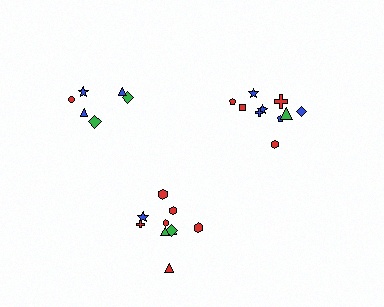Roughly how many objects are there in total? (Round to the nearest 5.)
Roughly 25 objects in total.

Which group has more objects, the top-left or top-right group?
The top-right group.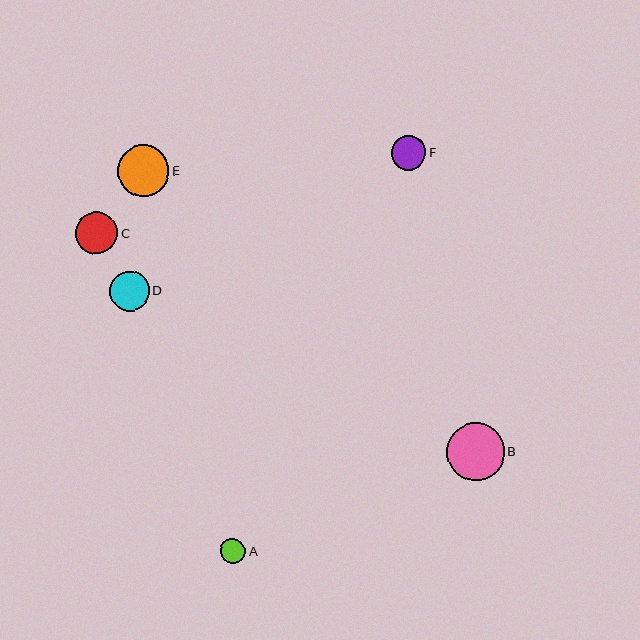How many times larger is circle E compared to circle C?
Circle E is approximately 1.2 times the size of circle C.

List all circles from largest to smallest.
From largest to smallest: B, E, C, D, F, A.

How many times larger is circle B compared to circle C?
Circle B is approximately 1.4 times the size of circle C.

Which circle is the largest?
Circle B is the largest with a size of approximately 57 pixels.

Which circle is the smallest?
Circle A is the smallest with a size of approximately 25 pixels.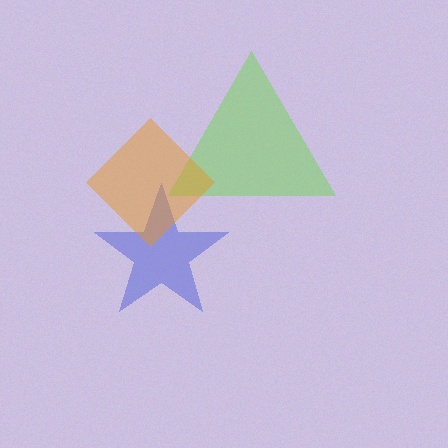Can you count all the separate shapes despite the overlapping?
Yes, there are 3 separate shapes.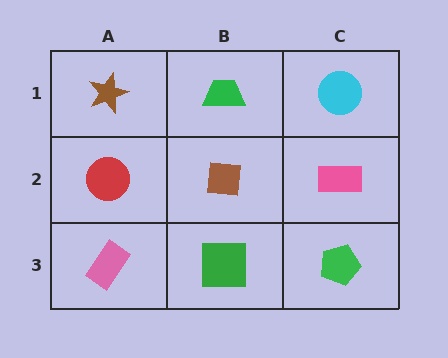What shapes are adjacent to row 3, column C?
A pink rectangle (row 2, column C), a green square (row 3, column B).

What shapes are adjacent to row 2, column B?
A green trapezoid (row 1, column B), a green square (row 3, column B), a red circle (row 2, column A), a pink rectangle (row 2, column C).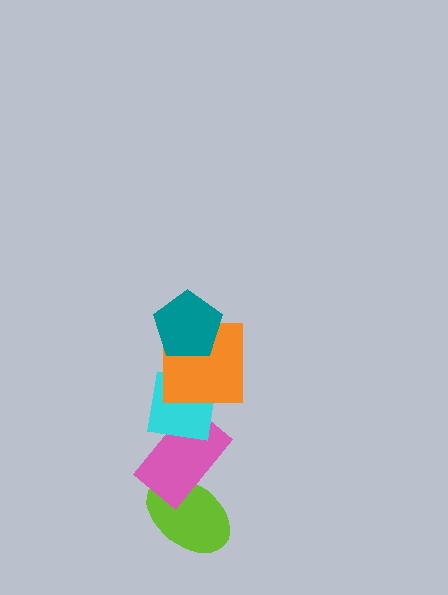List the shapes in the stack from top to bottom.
From top to bottom: the teal pentagon, the orange square, the cyan square, the pink rectangle, the lime ellipse.